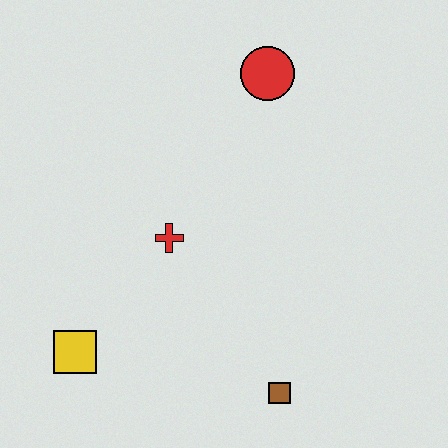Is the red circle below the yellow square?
No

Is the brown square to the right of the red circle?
Yes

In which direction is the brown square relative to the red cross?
The brown square is below the red cross.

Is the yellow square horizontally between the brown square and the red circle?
No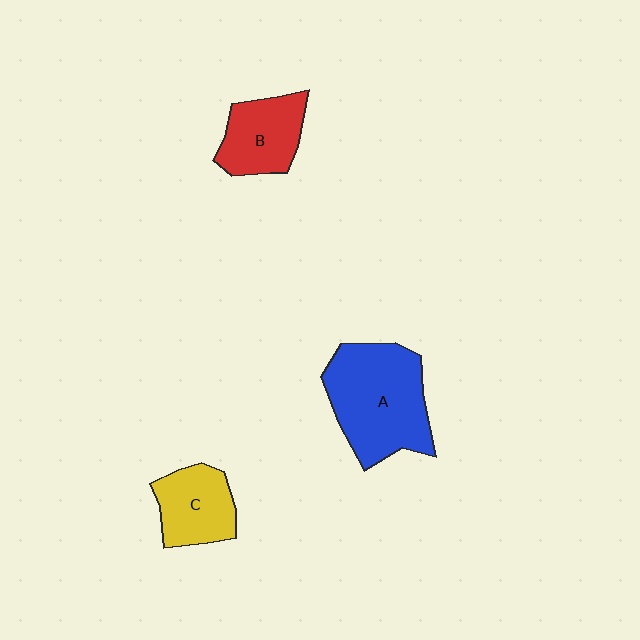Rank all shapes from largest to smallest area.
From largest to smallest: A (blue), B (red), C (yellow).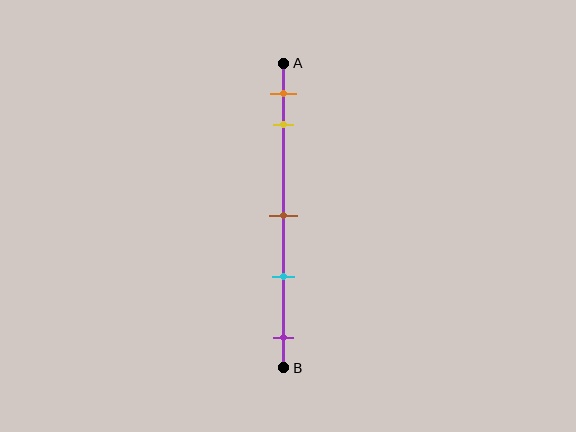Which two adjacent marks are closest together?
The orange and yellow marks are the closest adjacent pair.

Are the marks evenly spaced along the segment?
No, the marks are not evenly spaced.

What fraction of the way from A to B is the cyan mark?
The cyan mark is approximately 70% (0.7) of the way from A to B.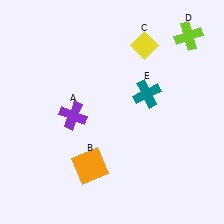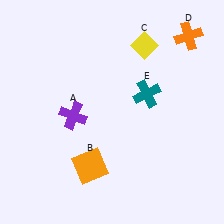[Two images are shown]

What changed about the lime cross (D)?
In Image 1, D is lime. In Image 2, it changed to orange.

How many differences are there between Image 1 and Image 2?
There is 1 difference between the two images.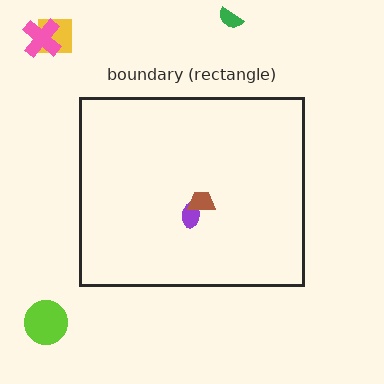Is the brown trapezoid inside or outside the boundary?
Inside.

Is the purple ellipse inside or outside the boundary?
Inside.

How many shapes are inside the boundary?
2 inside, 4 outside.